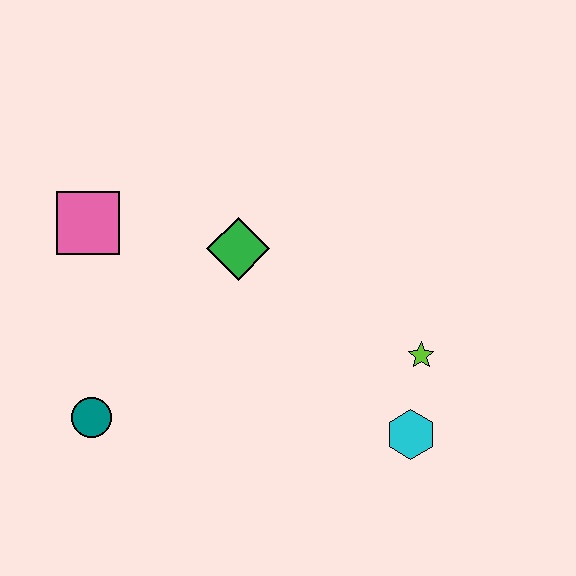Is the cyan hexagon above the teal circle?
No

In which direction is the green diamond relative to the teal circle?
The green diamond is above the teal circle.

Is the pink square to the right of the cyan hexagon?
No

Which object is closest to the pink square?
The green diamond is closest to the pink square.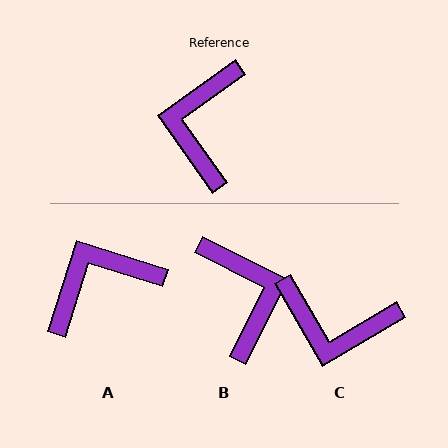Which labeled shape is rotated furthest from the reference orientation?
B, about 152 degrees away.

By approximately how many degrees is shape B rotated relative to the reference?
Approximately 152 degrees clockwise.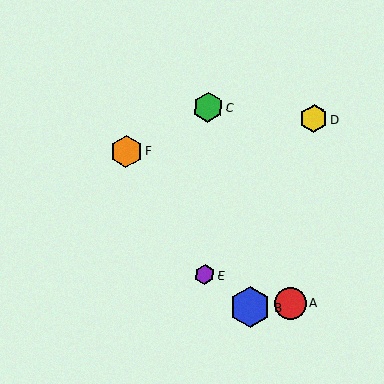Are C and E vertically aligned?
Yes, both are at x≈208.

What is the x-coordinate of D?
Object D is at x≈313.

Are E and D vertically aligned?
No, E is at x≈205 and D is at x≈313.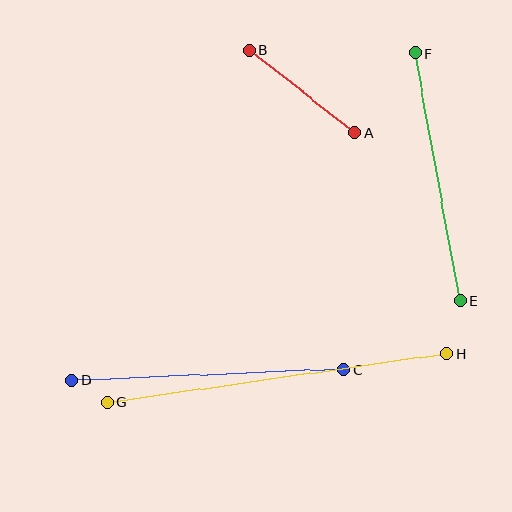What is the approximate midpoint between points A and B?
The midpoint is at approximately (302, 92) pixels.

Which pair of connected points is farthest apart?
Points G and H are farthest apart.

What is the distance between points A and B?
The distance is approximately 134 pixels.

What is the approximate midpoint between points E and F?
The midpoint is at approximately (438, 177) pixels.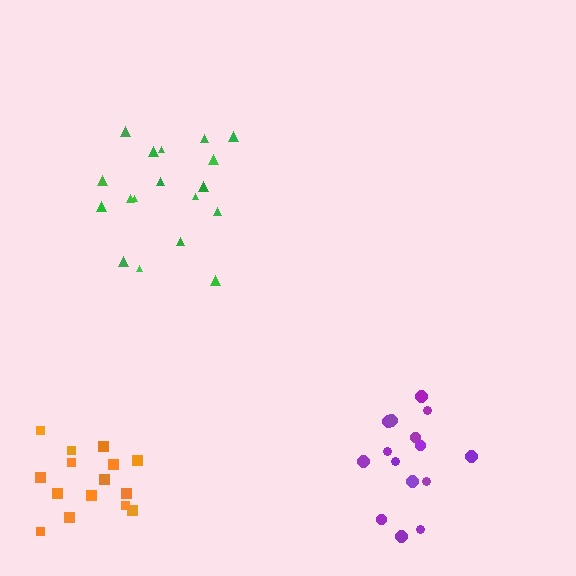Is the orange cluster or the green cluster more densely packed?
Green.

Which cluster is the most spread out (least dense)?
Orange.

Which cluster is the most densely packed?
Purple.